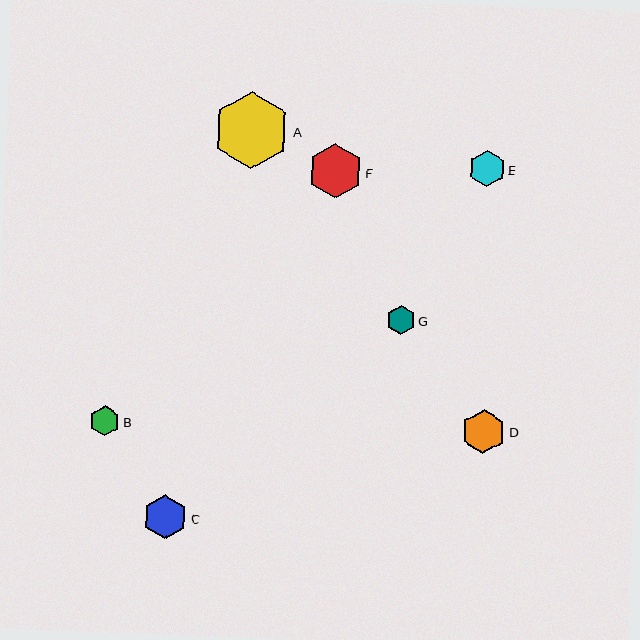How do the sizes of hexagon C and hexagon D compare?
Hexagon C and hexagon D are approximately the same size.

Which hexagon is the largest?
Hexagon A is the largest with a size of approximately 77 pixels.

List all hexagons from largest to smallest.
From largest to smallest: A, F, C, D, E, B, G.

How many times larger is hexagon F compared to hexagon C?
Hexagon F is approximately 1.2 times the size of hexagon C.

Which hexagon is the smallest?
Hexagon G is the smallest with a size of approximately 29 pixels.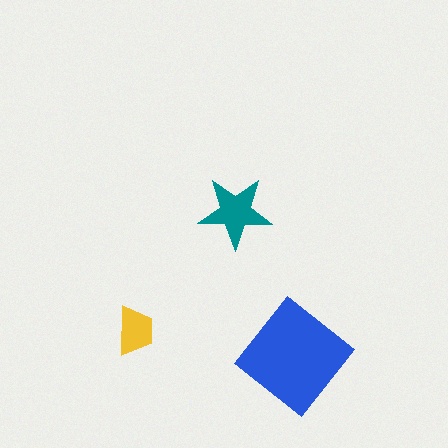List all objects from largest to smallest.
The blue diamond, the teal star, the yellow trapezoid.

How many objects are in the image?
There are 3 objects in the image.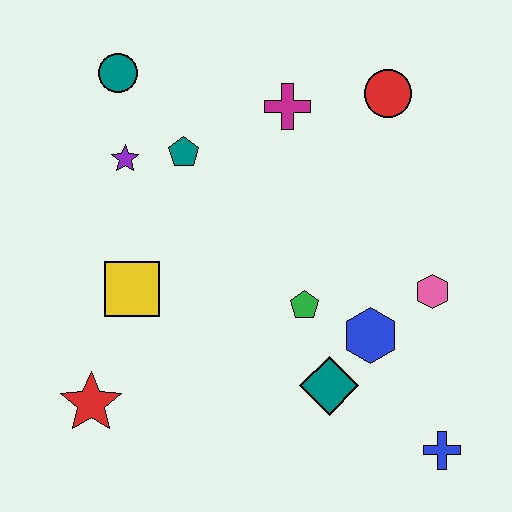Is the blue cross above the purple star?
No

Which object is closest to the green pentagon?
The blue hexagon is closest to the green pentagon.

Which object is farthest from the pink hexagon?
The teal circle is farthest from the pink hexagon.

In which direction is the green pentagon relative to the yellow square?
The green pentagon is to the right of the yellow square.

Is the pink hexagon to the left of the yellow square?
No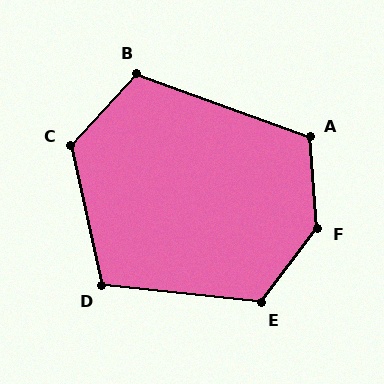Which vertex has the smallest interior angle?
D, at approximately 108 degrees.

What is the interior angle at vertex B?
Approximately 113 degrees (obtuse).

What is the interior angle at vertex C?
Approximately 125 degrees (obtuse).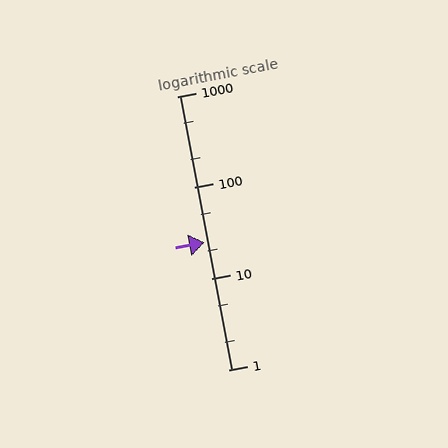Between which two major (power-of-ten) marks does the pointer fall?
The pointer is between 10 and 100.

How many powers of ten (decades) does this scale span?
The scale spans 3 decades, from 1 to 1000.